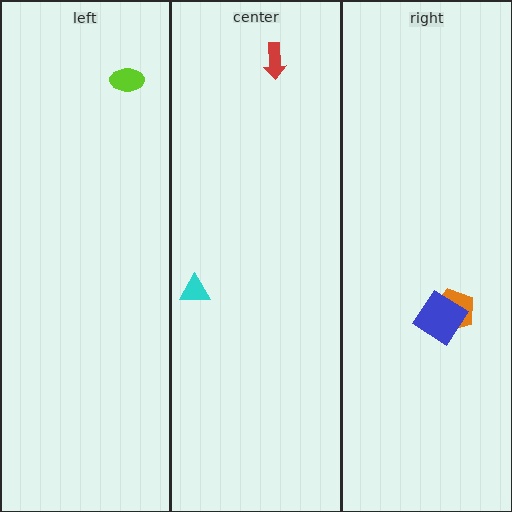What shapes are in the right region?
The orange pentagon, the blue diamond.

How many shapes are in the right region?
2.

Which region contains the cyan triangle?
The center region.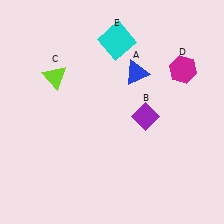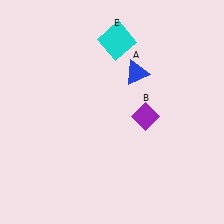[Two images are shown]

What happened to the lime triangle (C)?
The lime triangle (C) was removed in Image 2. It was in the top-left area of Image 1.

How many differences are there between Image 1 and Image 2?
There are 2 differences between the two images.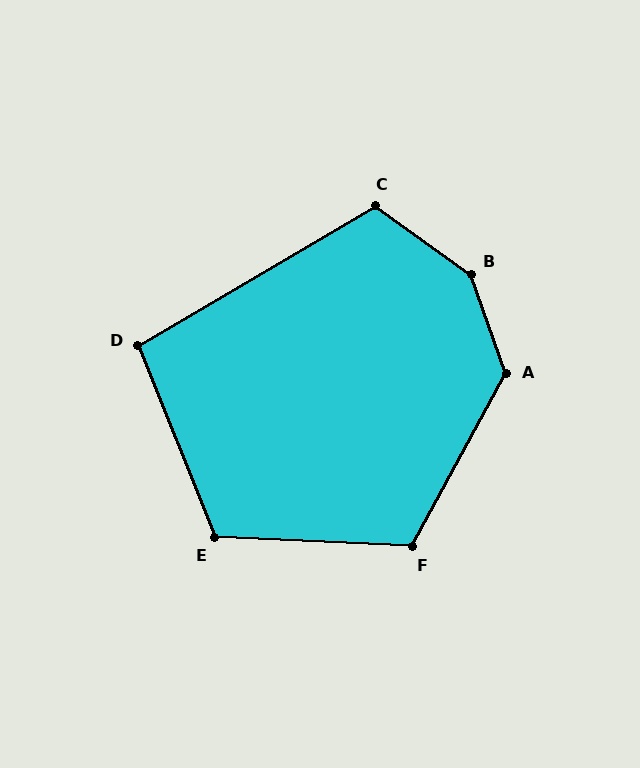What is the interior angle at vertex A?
Approximately 132 degrees (obtuse).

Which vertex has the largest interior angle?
B, at approximately 145 degrees.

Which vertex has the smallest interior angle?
D, at approximately 99 degrees.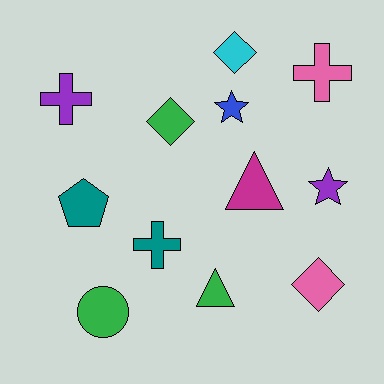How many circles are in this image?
There is 1 circle.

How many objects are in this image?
There are 12 objects.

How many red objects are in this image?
There are no red objects.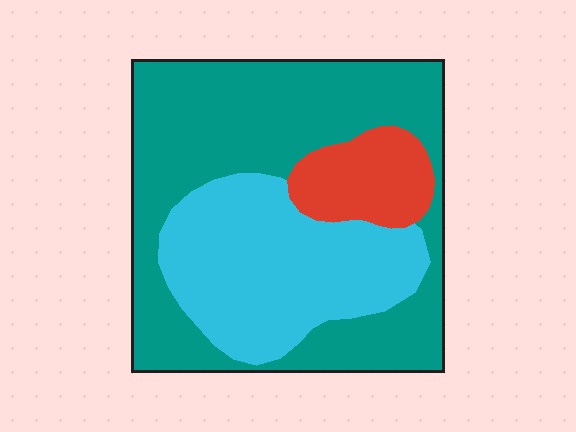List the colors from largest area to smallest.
From largest to smallest: teal, cyan, red.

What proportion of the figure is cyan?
Cyan covers roughly 35% of the figure.